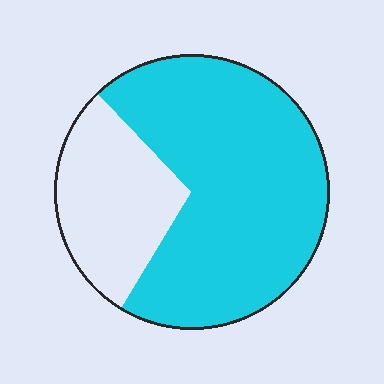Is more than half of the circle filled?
Yes.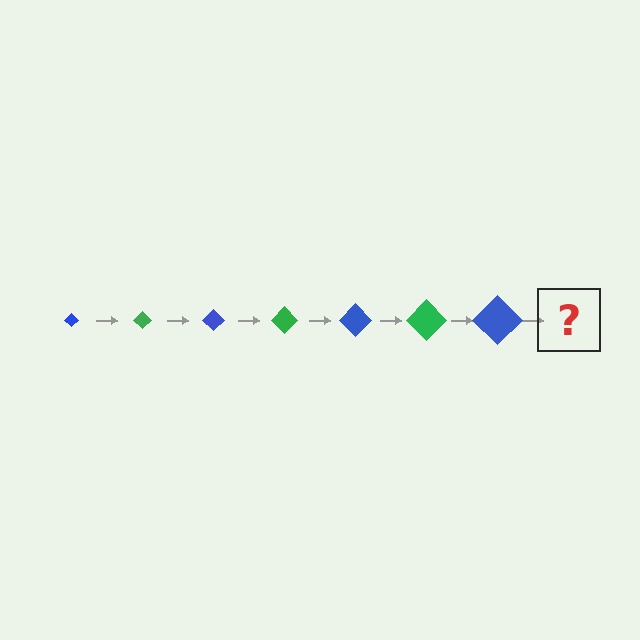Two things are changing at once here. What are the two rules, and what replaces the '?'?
The two rules are that the diamond grows larger each step and the color cycles through blue and green. The '?' should be a green diamond, larger than the previous one.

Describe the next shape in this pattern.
It should be a green diamond, larger than the previous one.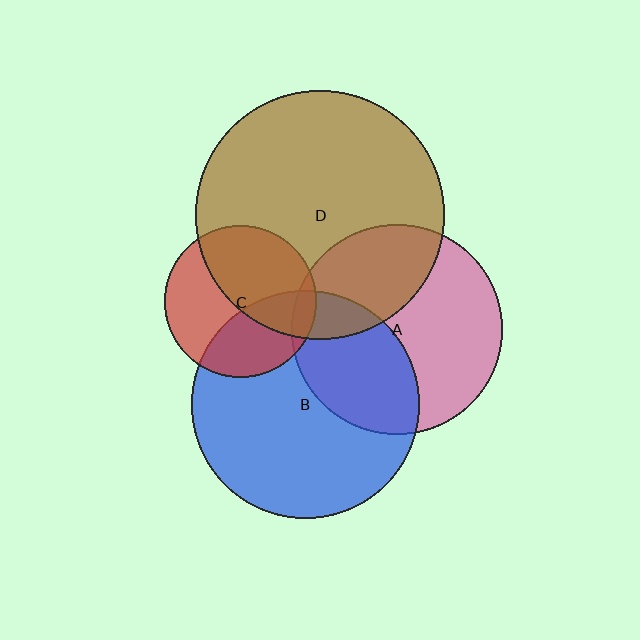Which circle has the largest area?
Circle D (brown).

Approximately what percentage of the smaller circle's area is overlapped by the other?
Approximately 35%.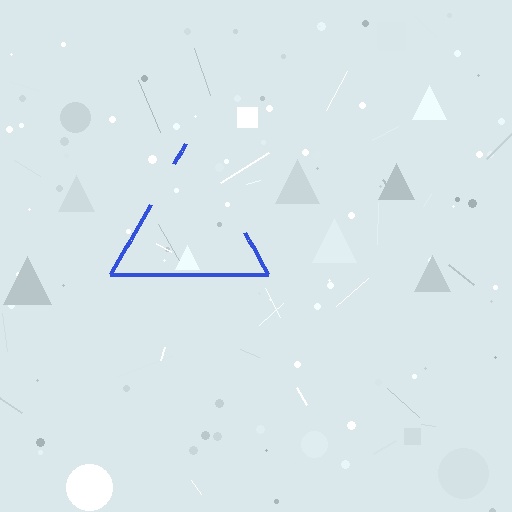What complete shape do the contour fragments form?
The contour fragments form a triangle.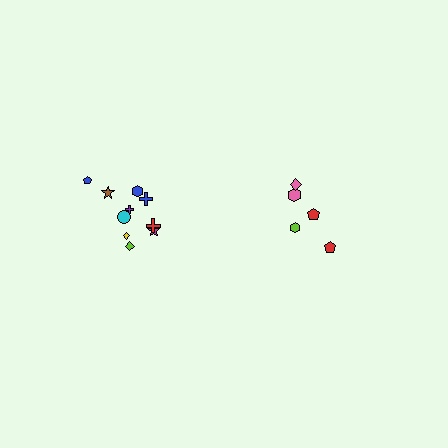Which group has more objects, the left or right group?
The left group.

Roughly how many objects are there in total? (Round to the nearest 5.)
Roughly 15 objects in total.